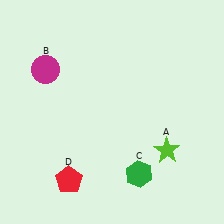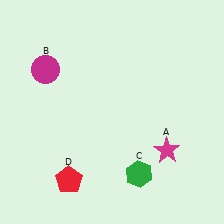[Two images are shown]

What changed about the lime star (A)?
In Image 1, A is lime. In Image 2, it changed to magenta.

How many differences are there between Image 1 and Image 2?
There is 1 difference between the two images.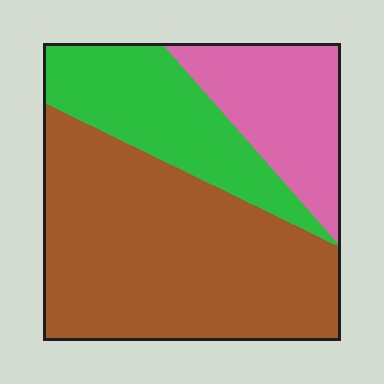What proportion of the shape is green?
Green covers about 25% of the shape.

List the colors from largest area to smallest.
From largest to smallest: brown, green, pink.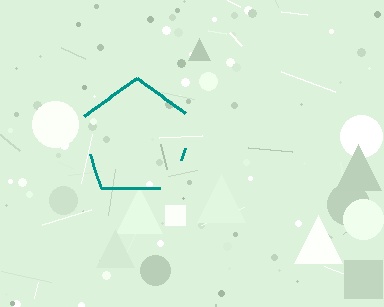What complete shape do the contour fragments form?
The contour fragments form a pentagon.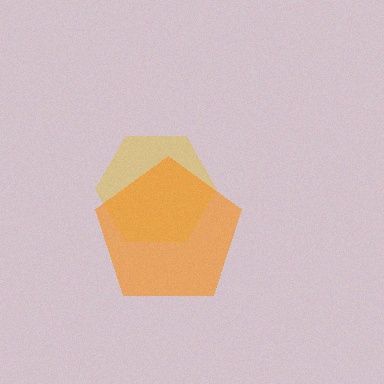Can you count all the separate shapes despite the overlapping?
Yes, there are 2 separate shapes.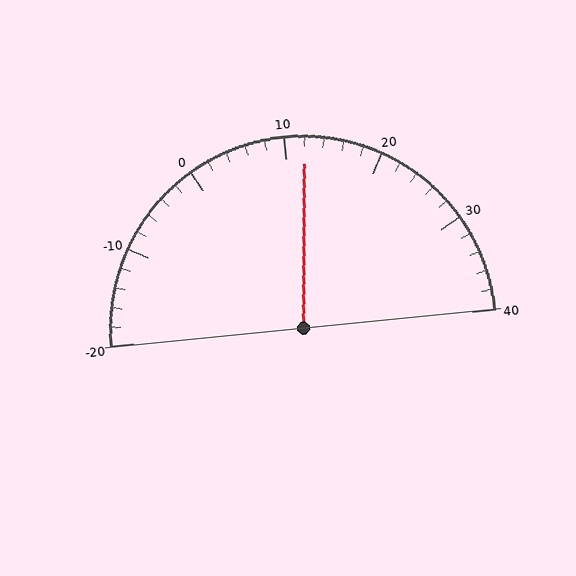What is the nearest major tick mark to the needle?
The nearest major tick mark is 10.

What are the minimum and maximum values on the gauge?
The gauge ranges from -20 to 40.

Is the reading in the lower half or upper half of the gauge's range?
The reading is in the upper half of the range (-20 to 40).